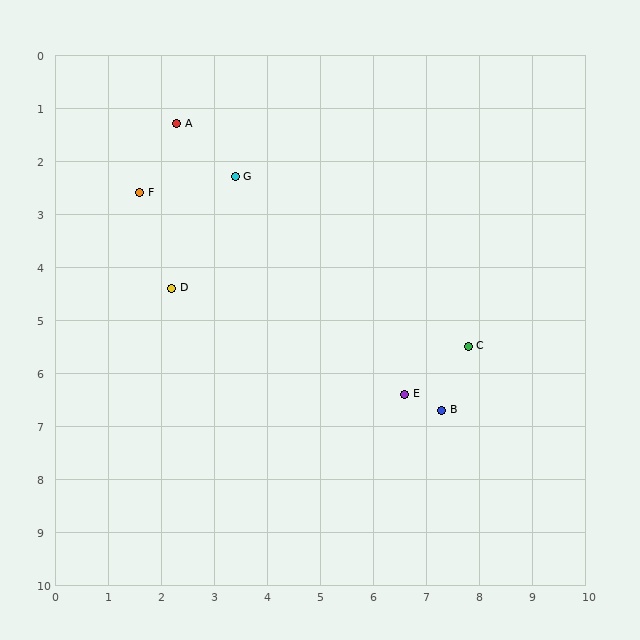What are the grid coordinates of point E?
Point E is at approximately (6.6, 6.4).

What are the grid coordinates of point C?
Point C is at approximately (7.8, 5.5).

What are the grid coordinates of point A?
Point A is at approximately (2.3, 1.3).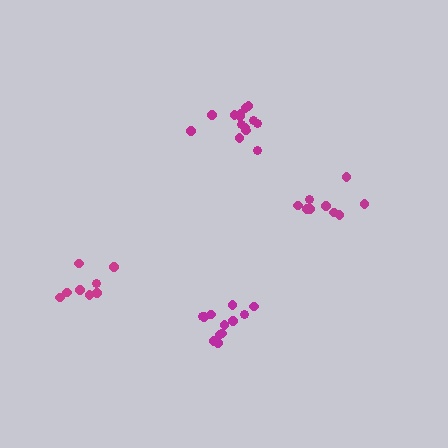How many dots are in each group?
Group 1: 14 dots, Group 2: 9 dots, Group 3: 12 dots, Group 4: 8 dots (43 total).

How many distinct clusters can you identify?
There are 4 distinct clusters.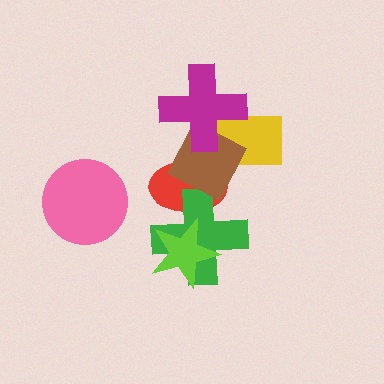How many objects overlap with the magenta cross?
2 objects overlap with the magenta cross.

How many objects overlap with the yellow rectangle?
3 objects overlap with the yellow rectangle.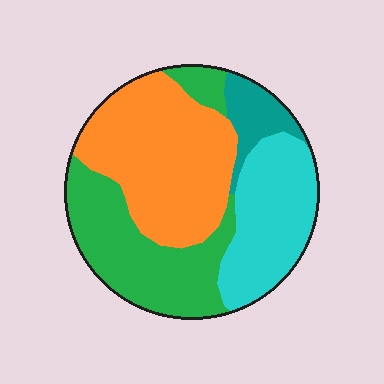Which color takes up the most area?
Orange, at roughly 35%.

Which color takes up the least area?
Teal, at roughly 10%.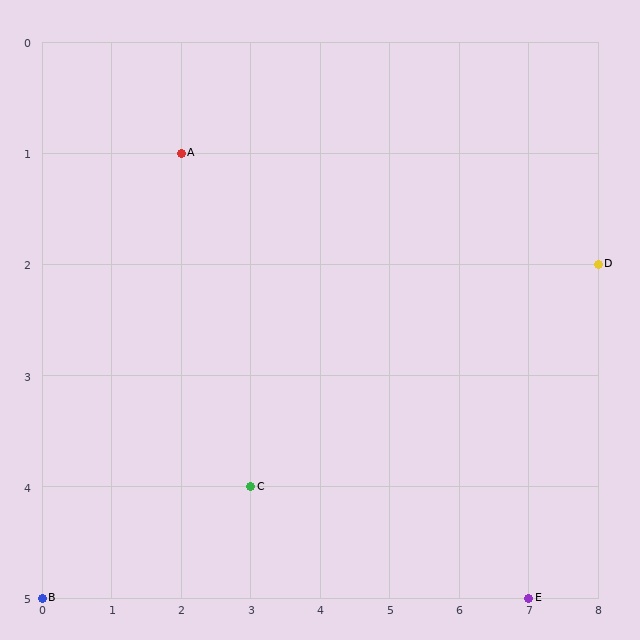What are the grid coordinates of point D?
Point D is at grid coordinates (8, 2).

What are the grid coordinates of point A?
Point A is at grid coordinates (2, 1).